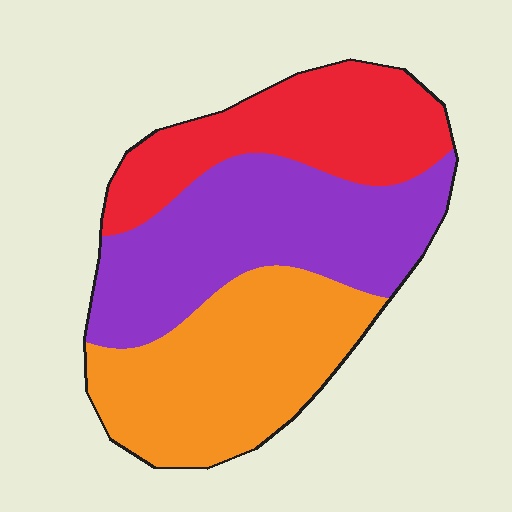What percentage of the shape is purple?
Purple takes up between a third and a half of the shape.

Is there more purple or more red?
Purple.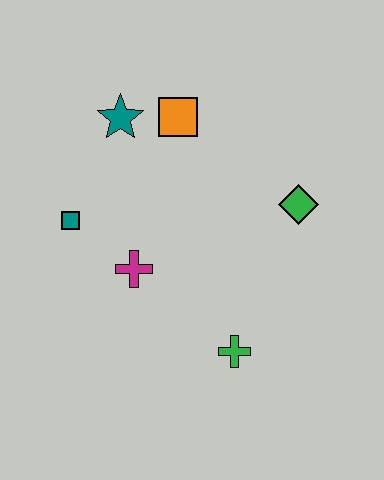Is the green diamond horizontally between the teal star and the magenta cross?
No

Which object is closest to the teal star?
The orange square is closest to the teal star.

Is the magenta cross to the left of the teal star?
No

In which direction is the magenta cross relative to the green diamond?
The magenta cross is to the left of the green diamond.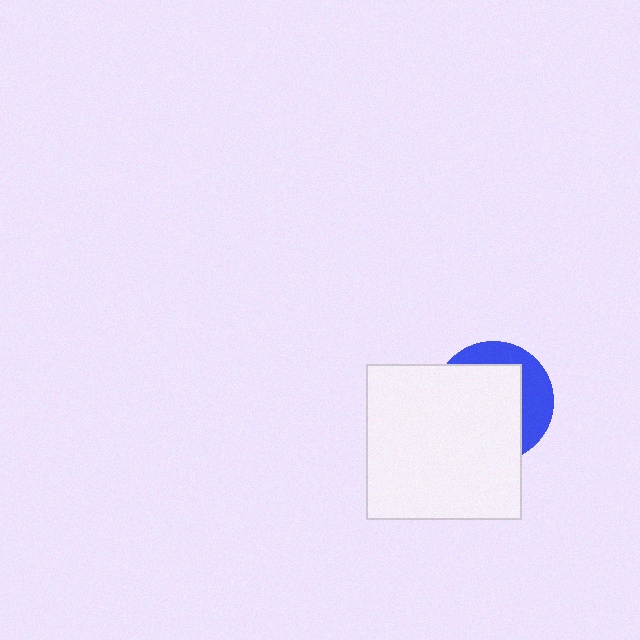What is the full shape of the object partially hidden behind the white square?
The partially hidden object is a blue circle.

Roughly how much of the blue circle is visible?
A small part of it is visible (roughly 33%).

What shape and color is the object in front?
The object in front is a white square.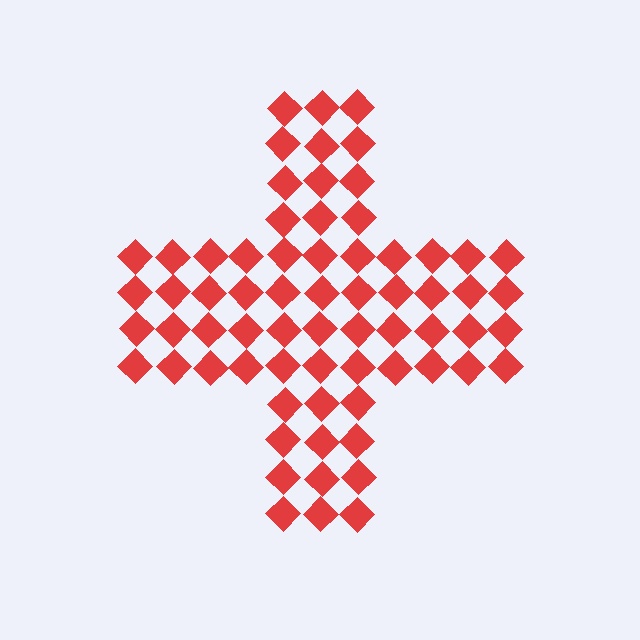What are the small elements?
The small elements are diamonds.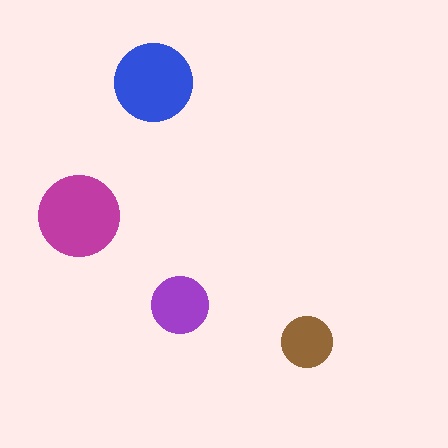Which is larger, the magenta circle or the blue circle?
The magenta one.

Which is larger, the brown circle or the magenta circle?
The magenta one.